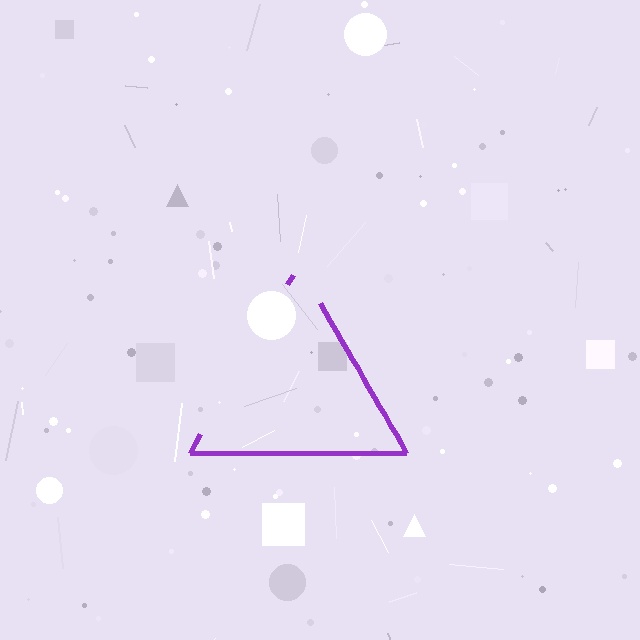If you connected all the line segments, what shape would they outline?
They would outline a triangle.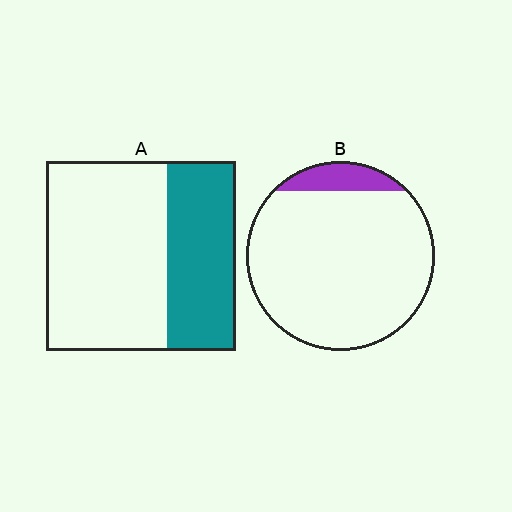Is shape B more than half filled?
No.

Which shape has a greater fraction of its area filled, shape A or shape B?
Shape A.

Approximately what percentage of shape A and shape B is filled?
A is approximately 35% and B is approximately 10%.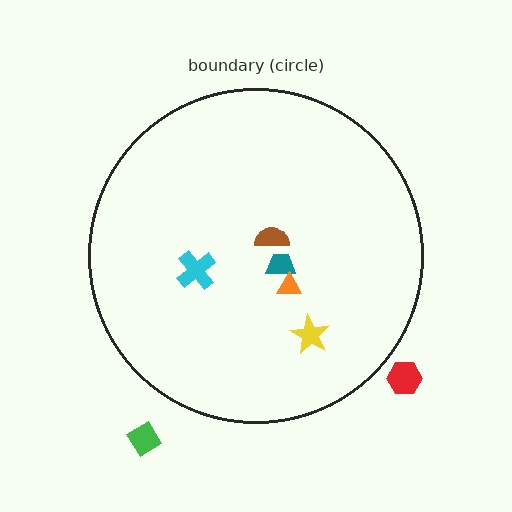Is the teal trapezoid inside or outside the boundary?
Inside.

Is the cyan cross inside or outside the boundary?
Inside.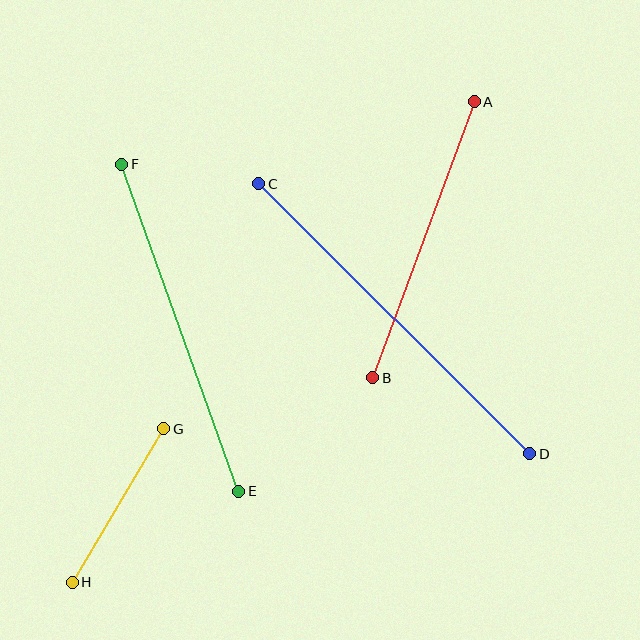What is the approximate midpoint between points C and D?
The midpoint is at approximately (394, 319) pixels.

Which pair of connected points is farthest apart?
Points C and D are farthest apart.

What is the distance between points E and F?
The distance is approximately 347 pixels.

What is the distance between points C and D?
The distance is approximately 382 pixels.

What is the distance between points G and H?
The distance is approximately 178 pixels.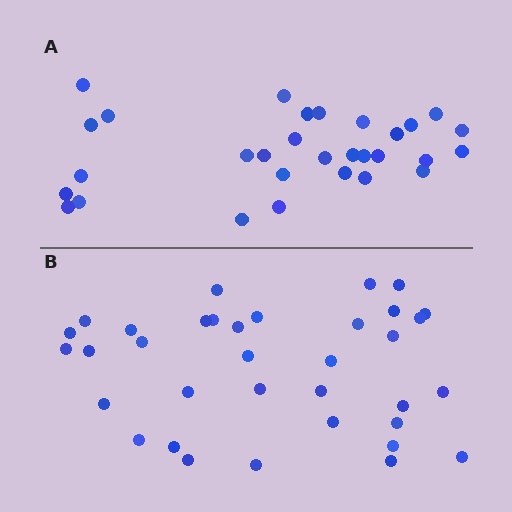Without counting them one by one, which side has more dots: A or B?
Region B (the bottom region) has more dots.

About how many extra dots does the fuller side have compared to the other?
Region B has about 5 more dots than region A.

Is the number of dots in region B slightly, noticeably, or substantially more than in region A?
Region B has only slightly more — the two regions are fairly close. The ratio is roughly 1.2 to 1.